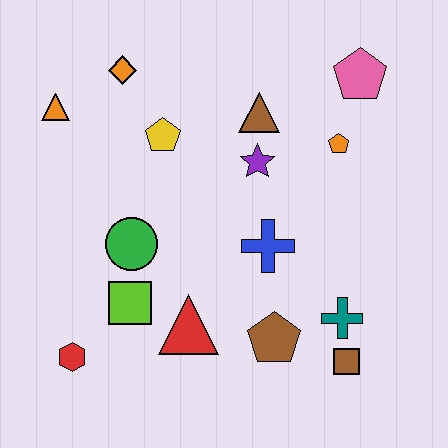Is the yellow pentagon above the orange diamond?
No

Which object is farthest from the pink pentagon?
The red hexagon is farthest from the pink pentagon.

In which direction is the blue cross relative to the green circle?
The blue cross is to the right of the green circle.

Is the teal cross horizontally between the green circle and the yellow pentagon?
No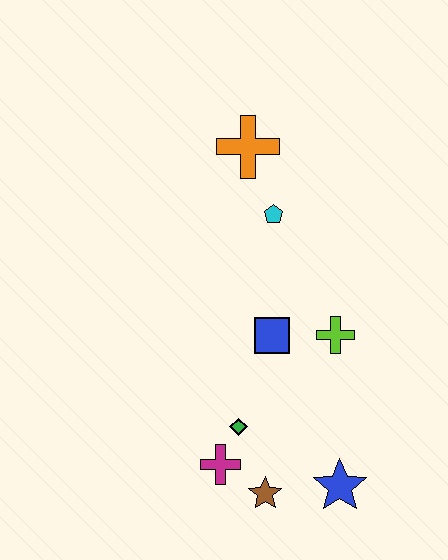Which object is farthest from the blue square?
The orange cross is farthest from the blue square.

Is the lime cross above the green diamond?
Yes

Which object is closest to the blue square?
The lime cross is closest to the blue square.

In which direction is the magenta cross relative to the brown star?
The magenta cross is to the left of the brown star.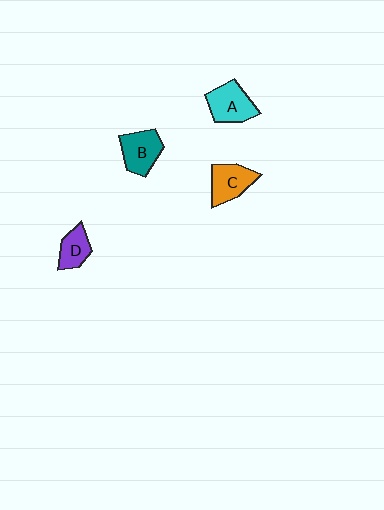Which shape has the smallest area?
Shape D (purple).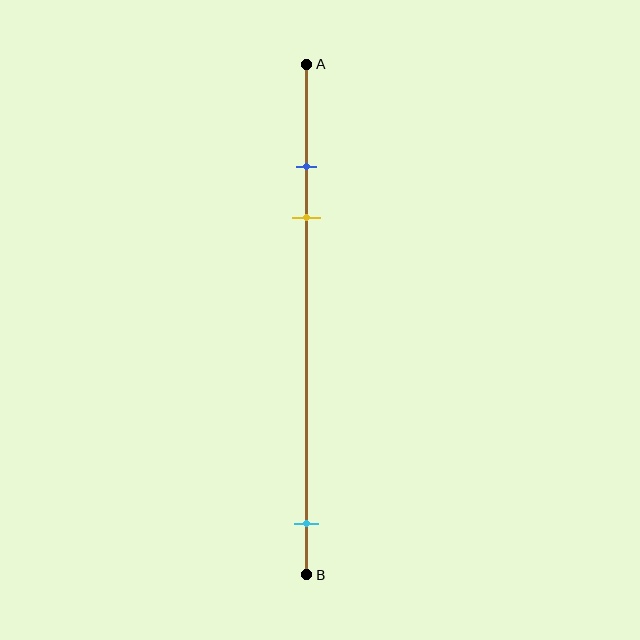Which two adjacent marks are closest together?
The blue and yellow marks are the closest adjacent pair.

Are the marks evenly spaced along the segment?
No, the marks are not evenly spaced.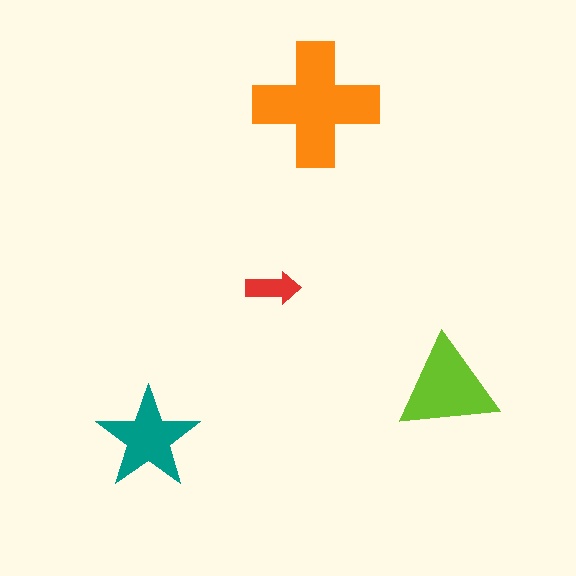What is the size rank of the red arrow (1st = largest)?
4th.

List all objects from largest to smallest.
The orange cross, the lime triangle, the teal star, the red arrow.